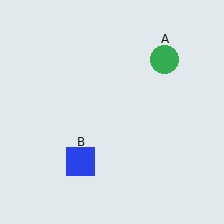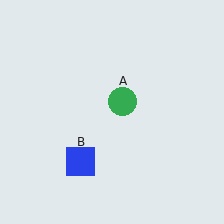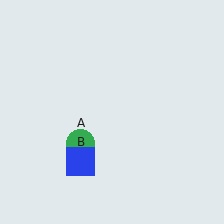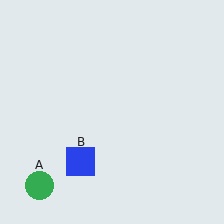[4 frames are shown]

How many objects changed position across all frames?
1 object changed position: green circle (object A).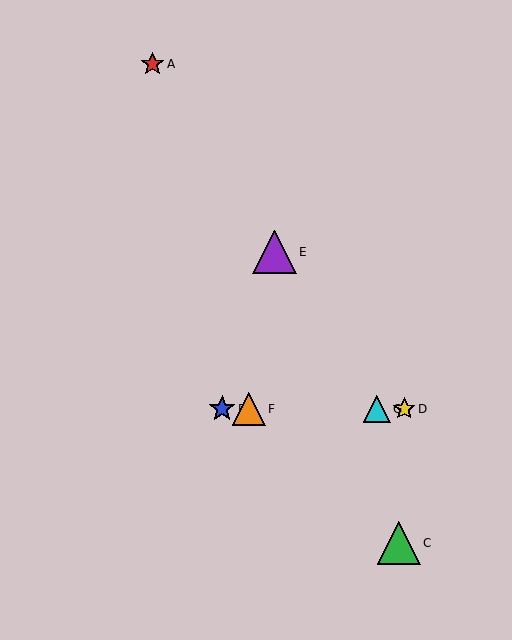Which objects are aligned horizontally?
Objects B, D, F, G are aligned horizontally.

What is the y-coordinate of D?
Object D is at y≈409.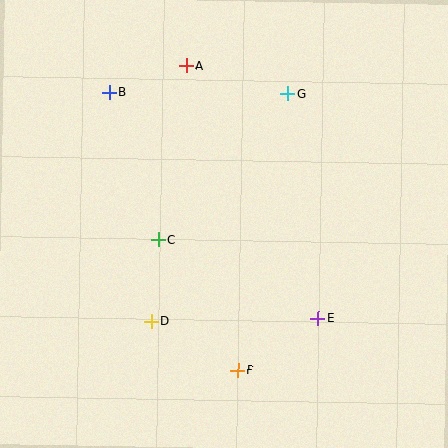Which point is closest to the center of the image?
Point C at (158, 240) is closest to the center.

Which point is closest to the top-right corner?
Point G is closest to the top-right corner.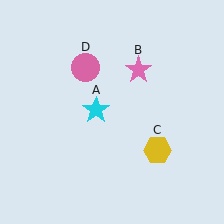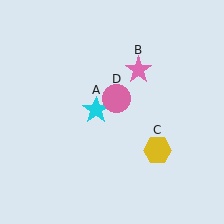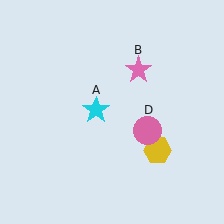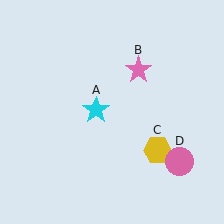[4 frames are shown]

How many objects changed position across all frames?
1 object changed position: pink circle (object D).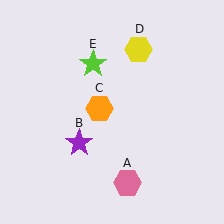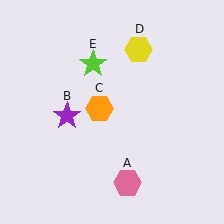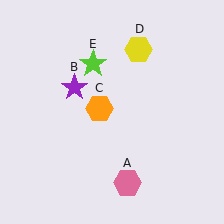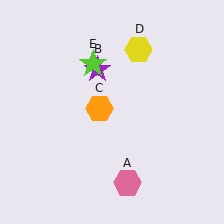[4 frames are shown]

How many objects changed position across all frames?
1 object changed position: purple star (object B).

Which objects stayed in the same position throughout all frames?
Pink hexagon (object A) and orange hexagon (object C) and yellow hexagon (object D) and lime star (object E) remained stationary.